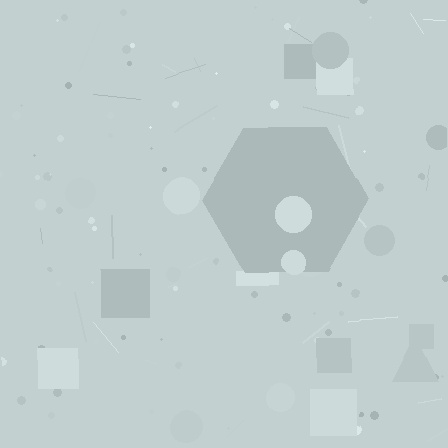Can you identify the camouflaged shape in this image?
The camouflaged shape is a hexagon.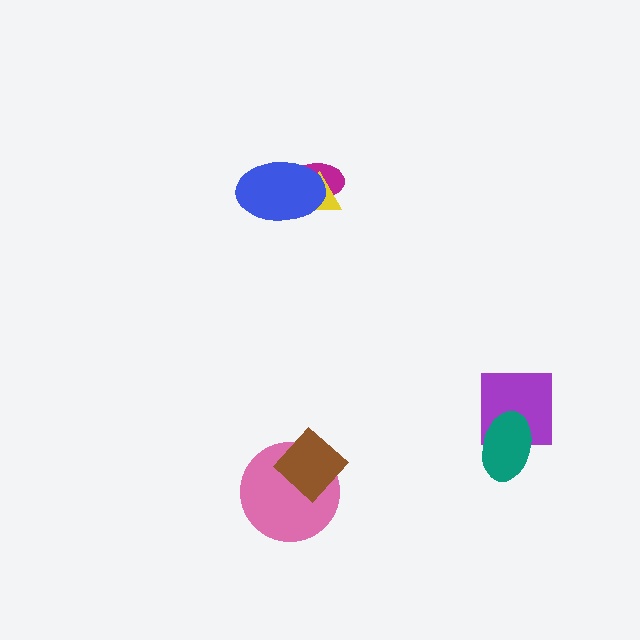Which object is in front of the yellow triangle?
The blue ellipse is in front of the yellow triangle.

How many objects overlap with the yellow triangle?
2 objects overlap with the yellow triangle.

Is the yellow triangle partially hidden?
Yes, it is partially covered by another shape.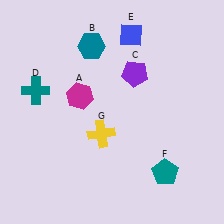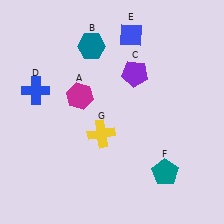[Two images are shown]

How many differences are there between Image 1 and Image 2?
There is 1 difference between the two images.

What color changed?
The cross (D) changed from teal in Image 1 to blue in Image 2.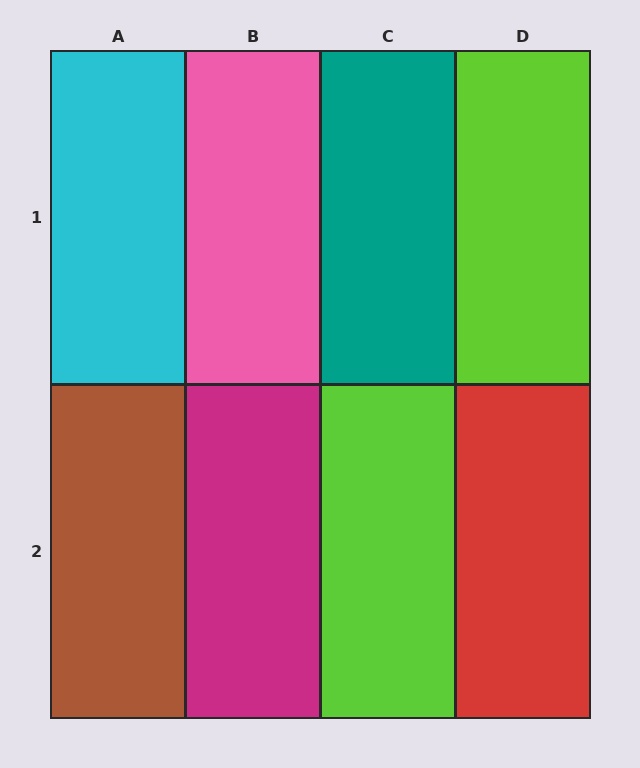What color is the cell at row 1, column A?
Cyan.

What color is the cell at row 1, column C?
Teal.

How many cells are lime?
2 cells are lime.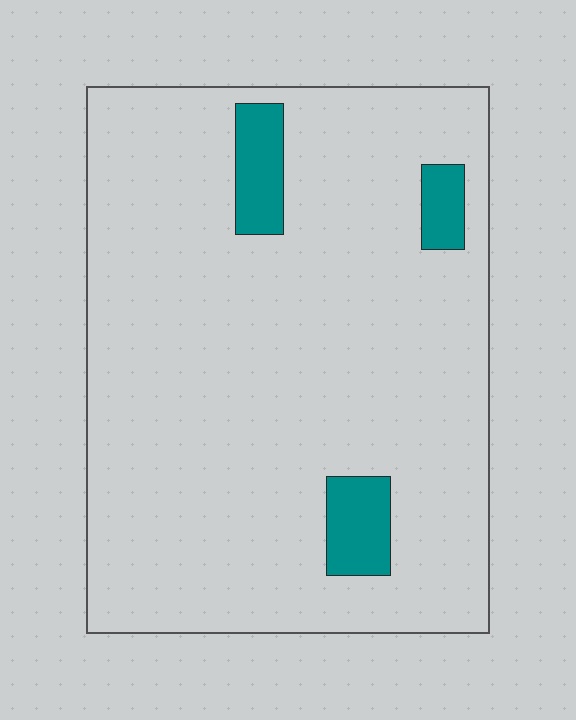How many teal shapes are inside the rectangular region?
3.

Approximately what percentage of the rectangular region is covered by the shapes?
Approximately 10%.